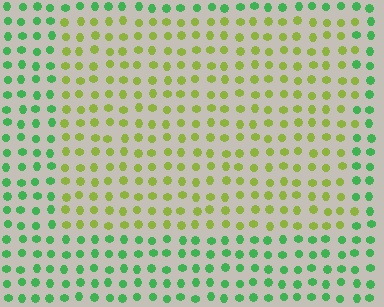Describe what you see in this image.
The image is filled with small green elements in a uniform arrangement. A rectangle-shaped region is visible where the elements are tinted to a slightly different hue, forming a subtle color boundary.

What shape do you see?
I see a rectangle.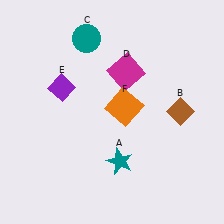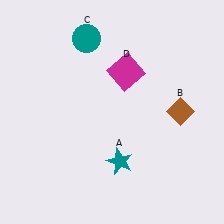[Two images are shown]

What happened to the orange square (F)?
The orange square (F) was removed in Image 2. It was in the top-right area of Image 1.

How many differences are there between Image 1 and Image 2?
There are 2 differences between the two images.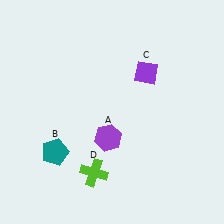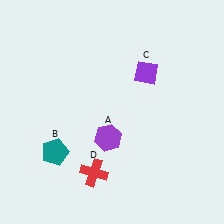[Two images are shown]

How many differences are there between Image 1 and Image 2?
There is 1 difference between the two images.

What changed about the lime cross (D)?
In Image 1, D is lime. In Image 2, it changed to red.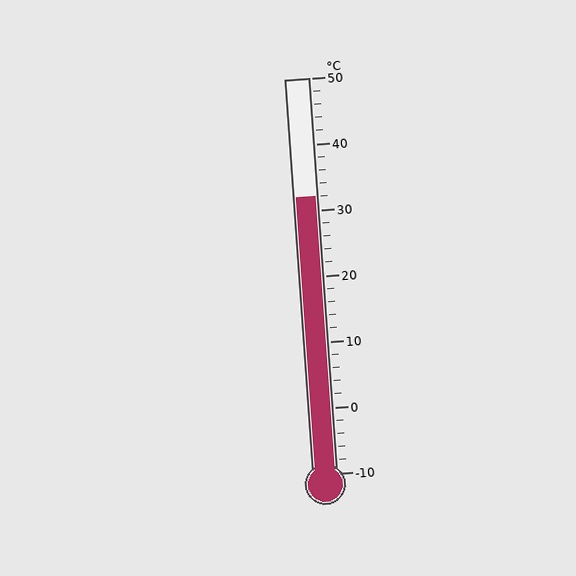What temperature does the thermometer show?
The thermometer shows approximately 32°C.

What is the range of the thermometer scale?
The thermometer scale ranges from -10°C to 50°C.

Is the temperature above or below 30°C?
The temperature is above 30°C.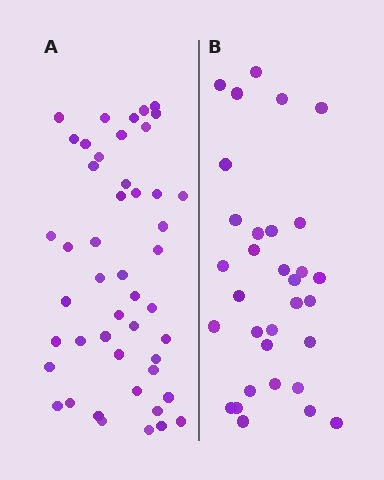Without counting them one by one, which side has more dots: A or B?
Region A (the left region) has more dots.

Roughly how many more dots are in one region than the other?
Region A has approximately 15 more dots than region B.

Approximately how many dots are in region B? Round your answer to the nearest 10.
About 30 dots. (The exact count is 32, which rounds to 30.)